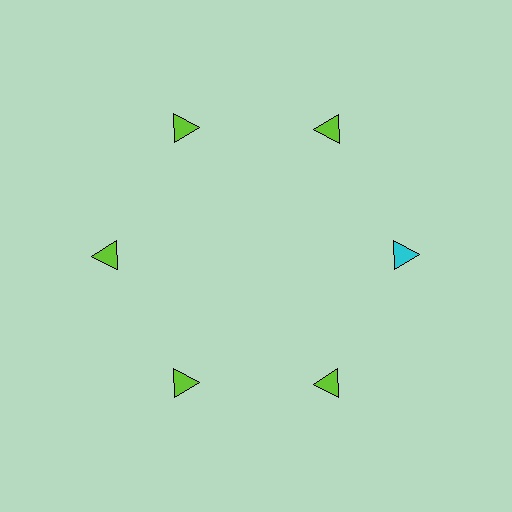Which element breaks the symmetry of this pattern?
The cyan triangle at roughly the 3 o'clock position breaks the symmetry. All other shapes are lime triangles.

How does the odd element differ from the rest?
It has a different color: cyan instead of lime.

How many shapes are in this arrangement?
There are 6 shapes arranged in a ring pattern.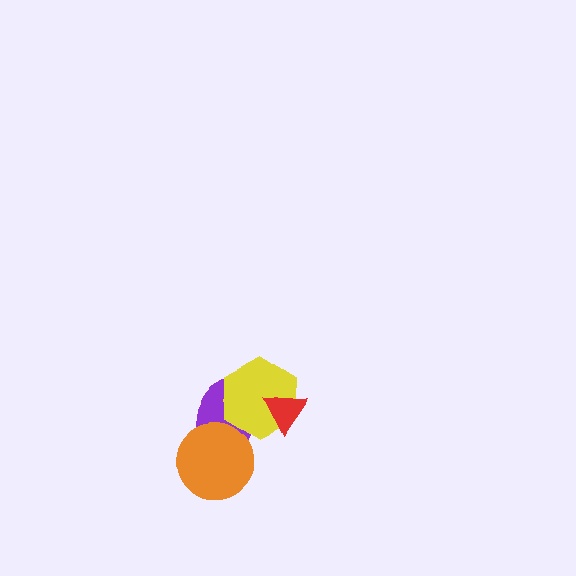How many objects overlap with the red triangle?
2 objects overlap with the red triangle.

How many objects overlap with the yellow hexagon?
2 objects overlap with the yellow hexagon.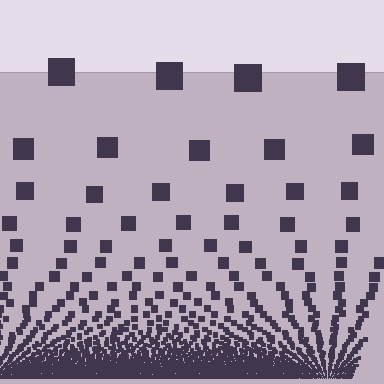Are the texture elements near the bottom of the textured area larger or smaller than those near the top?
Smaller. The gradient is inverted — elements near the bottom are smaller and denser.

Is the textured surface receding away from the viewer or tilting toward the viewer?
The surface appears to tilt toward the viewer. Texture elements get larger and sparser toward the top.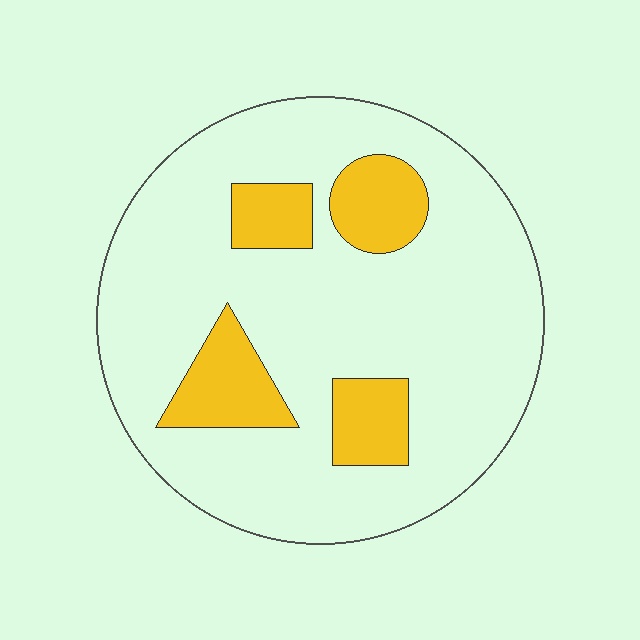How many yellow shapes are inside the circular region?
4.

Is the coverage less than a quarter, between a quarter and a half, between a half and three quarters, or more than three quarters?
Less than a quarter.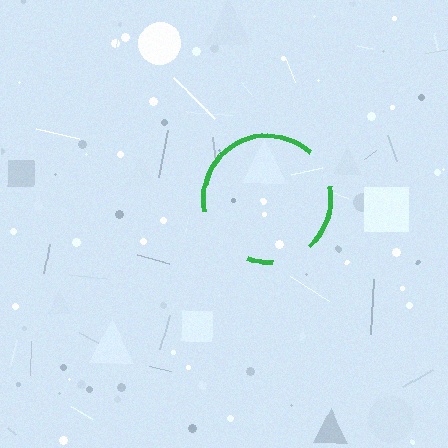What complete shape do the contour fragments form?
The contour fragments form a circle.